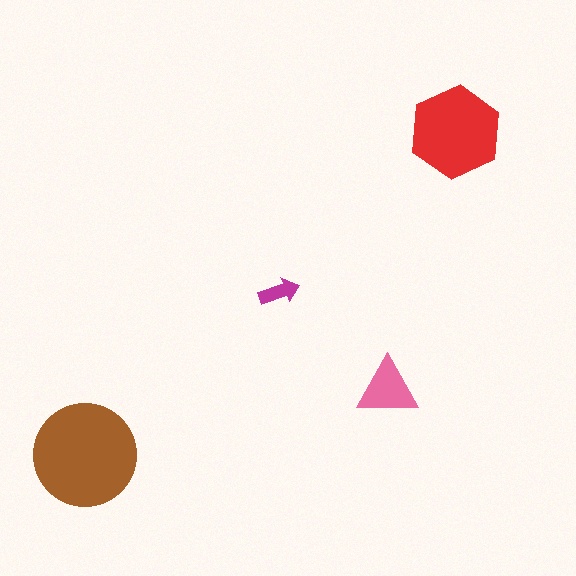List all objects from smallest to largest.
The magenta arrow, the pink triangle, the red hexagon, the brown circle.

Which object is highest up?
The red hexagon is topmost.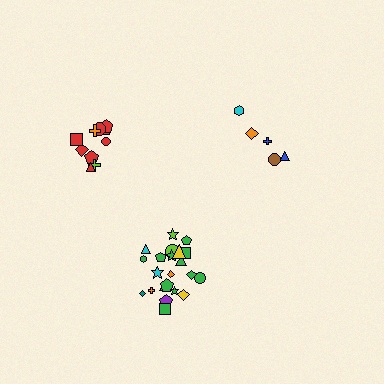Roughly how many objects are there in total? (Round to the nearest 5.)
Roughly 35 objects in total.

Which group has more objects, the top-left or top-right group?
The top-left group.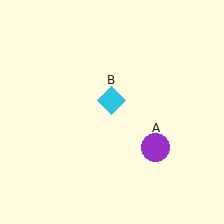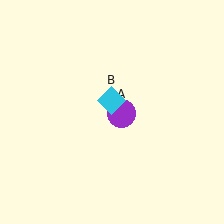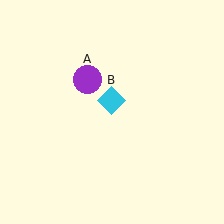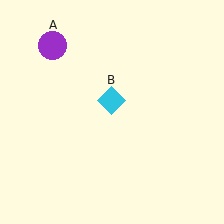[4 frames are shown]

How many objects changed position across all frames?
1 object changed position: purple circle (object A).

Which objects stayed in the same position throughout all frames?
Cyan diamond (object B) remained stationary.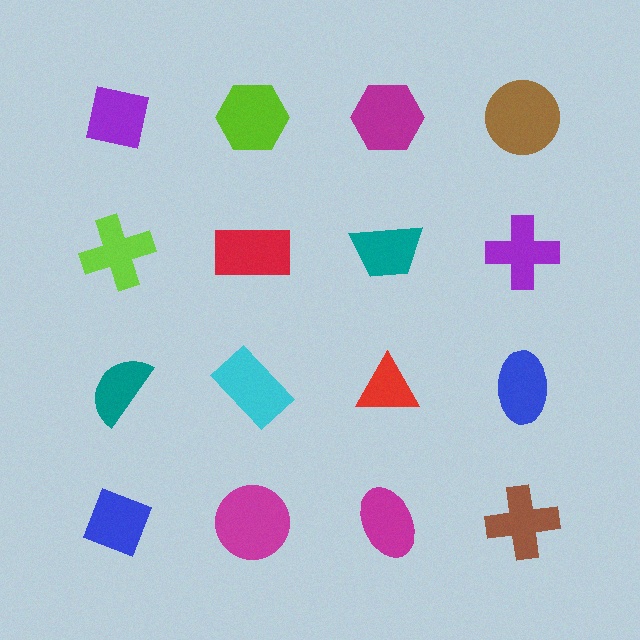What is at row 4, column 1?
A blue diamond.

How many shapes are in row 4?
4 shapes.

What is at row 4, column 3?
A magenta ellipse.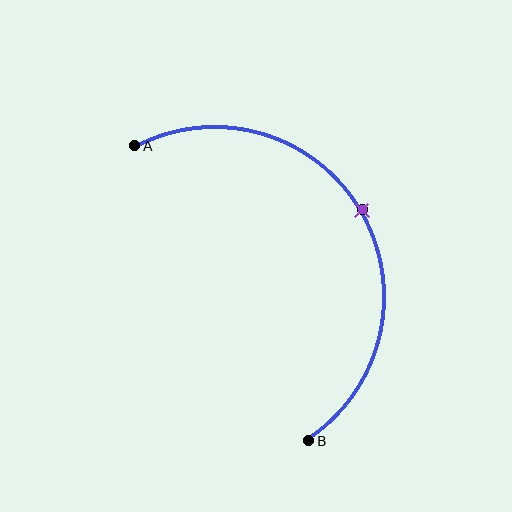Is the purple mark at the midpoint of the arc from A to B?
Yes. The purple mark lies on the arc at equal arc-length from both A and B — it is the arc midpoint.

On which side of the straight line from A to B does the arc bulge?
The arc bulges to the right of the straight line connecting A and B.